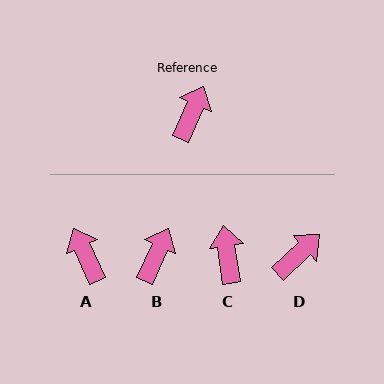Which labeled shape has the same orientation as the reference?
B.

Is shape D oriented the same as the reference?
No, it is off by about 23 degrees.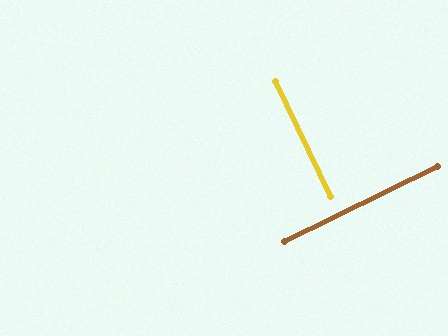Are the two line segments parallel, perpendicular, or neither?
Perpendicular — they meet at approximately 89°.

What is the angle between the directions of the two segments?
Approximately 89 degrees.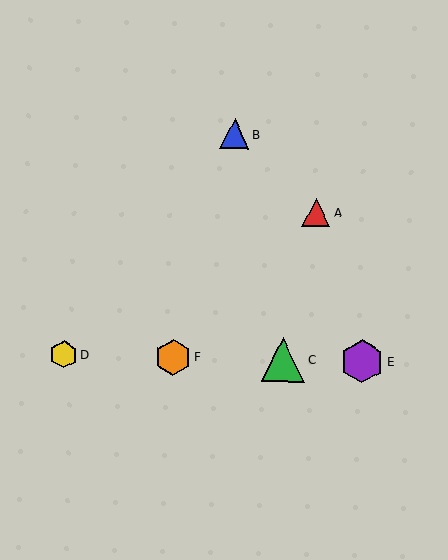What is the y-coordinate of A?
Object A is at y≈212.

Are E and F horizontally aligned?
Yes, both are at y≈361.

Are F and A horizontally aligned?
No, F is at y≈357 and A is at y≈212.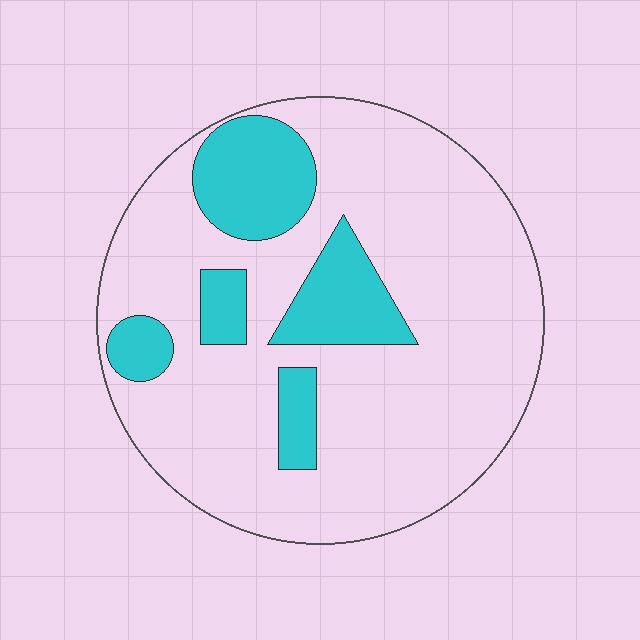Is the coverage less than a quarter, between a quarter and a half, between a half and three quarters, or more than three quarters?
Less than a quarter.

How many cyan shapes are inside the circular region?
5.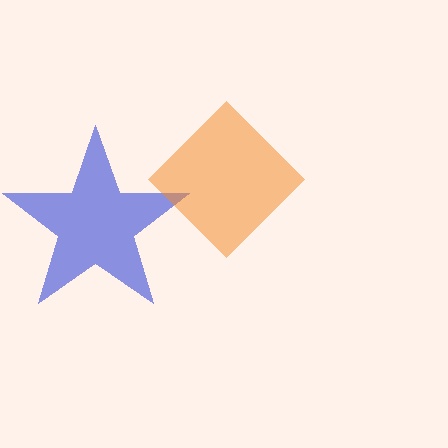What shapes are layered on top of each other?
The layered shapes are: a blue star, an orange diamond.